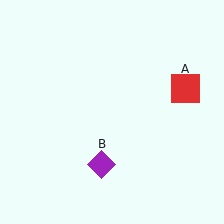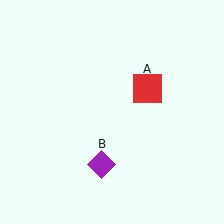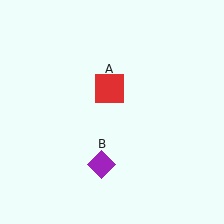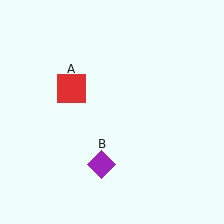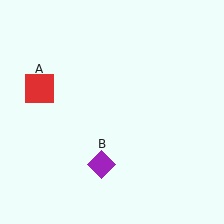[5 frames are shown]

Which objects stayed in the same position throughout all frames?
Purple diamond (object B) remained stationary.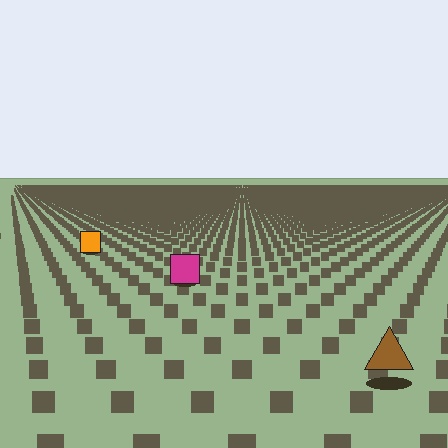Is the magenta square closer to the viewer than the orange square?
Yes. The magenta square is closer — you can tell from the texture gradient: the ground texture is coarser near it.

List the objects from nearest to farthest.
From nearest to farthest: the brown triangle, the magenta square, the orange square.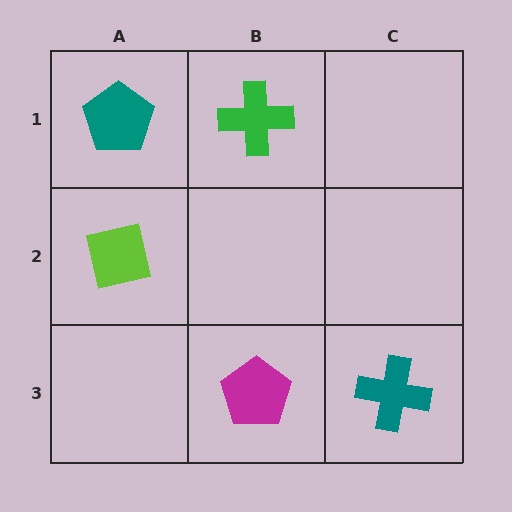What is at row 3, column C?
A teal cross.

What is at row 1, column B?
A green cross.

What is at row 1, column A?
A teal pentagon.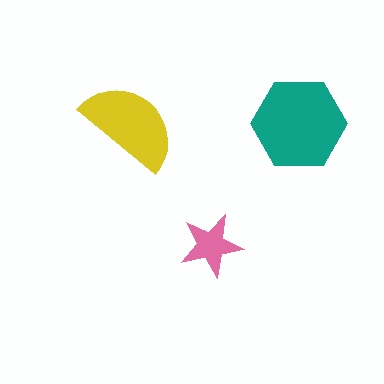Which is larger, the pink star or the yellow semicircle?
The yellow semicircle.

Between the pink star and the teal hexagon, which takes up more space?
The teal hexagon.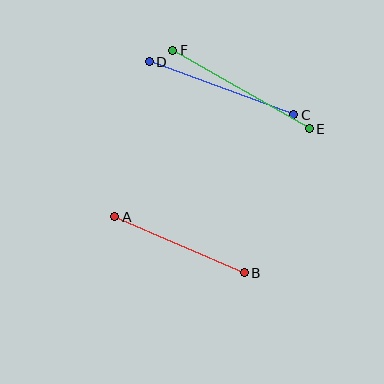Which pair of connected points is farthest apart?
Points E and F are farthest apart.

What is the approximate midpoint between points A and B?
The midpoint is at approximately (179, 245) pixels.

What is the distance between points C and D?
The distance is approximately 154 pixels.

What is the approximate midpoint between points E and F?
The midpoint is at approximately (241, 89) pixels.